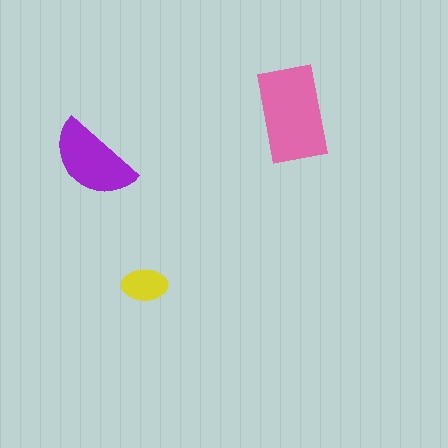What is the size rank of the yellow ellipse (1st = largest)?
3rd.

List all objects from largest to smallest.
The pink rectangle, the purple semicircle, the yellow ellipse.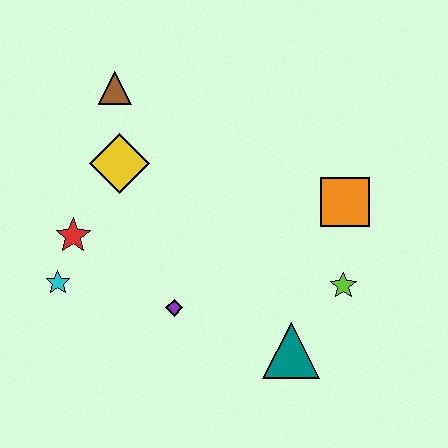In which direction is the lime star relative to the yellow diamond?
The lime star is to the right of the yellow diamond.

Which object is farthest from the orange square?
The cyan star is farthest from the orange square.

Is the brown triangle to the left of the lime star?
Yes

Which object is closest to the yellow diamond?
The brown triangle is closest to the yellow diamond.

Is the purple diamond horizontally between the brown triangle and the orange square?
Yes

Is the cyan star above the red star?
No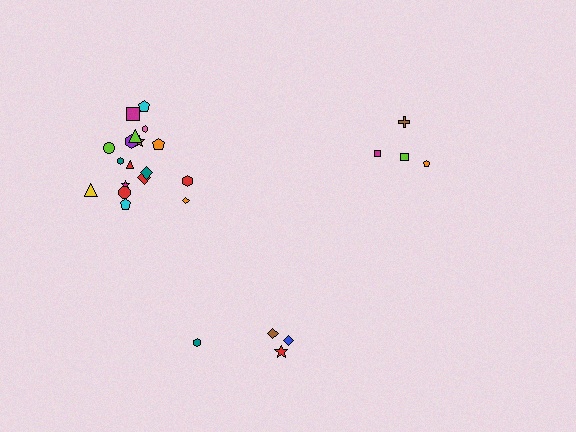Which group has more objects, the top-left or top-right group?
The top-left group.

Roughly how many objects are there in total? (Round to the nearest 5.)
Roughly 25 objects in total.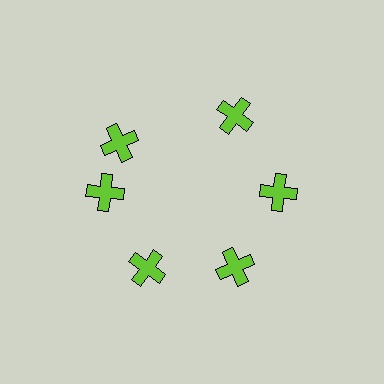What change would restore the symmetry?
The symmetry would be restored by rotating it back into even spacing with its neighbors so that all 6 crosses sit at equal angles and equal distance from the center.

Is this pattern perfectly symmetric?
No. The 6 lime crosses are arranged in a ring, but one element near the 11 o'clock position is rotated out of alignment along the ring, breaking the 6-fold rotational symmetry.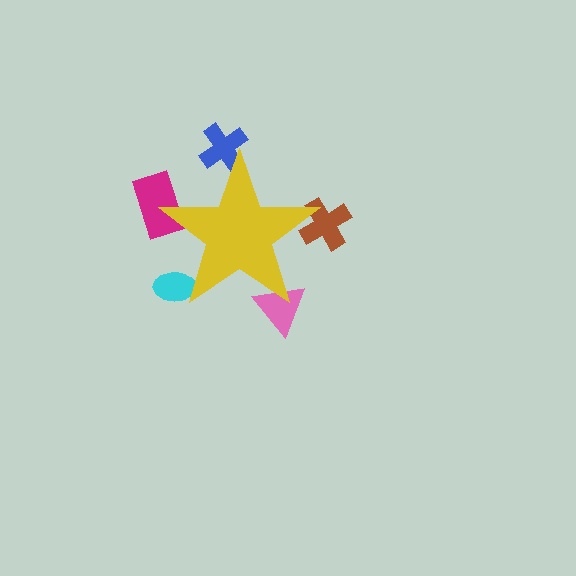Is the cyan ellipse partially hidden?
Yes, the cyan ellipse is partially hidden behind the yellow star.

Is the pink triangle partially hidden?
Yes, the pink triangle is partially hidden behind the yellow star.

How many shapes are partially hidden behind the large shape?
5 shapes are partially hidden.